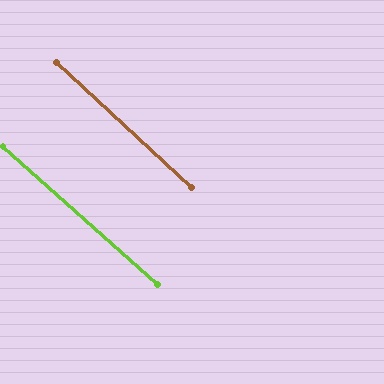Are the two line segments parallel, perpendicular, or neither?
Parallel — their directions differ by only 1.1°.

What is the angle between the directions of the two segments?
Approximately 1 degree.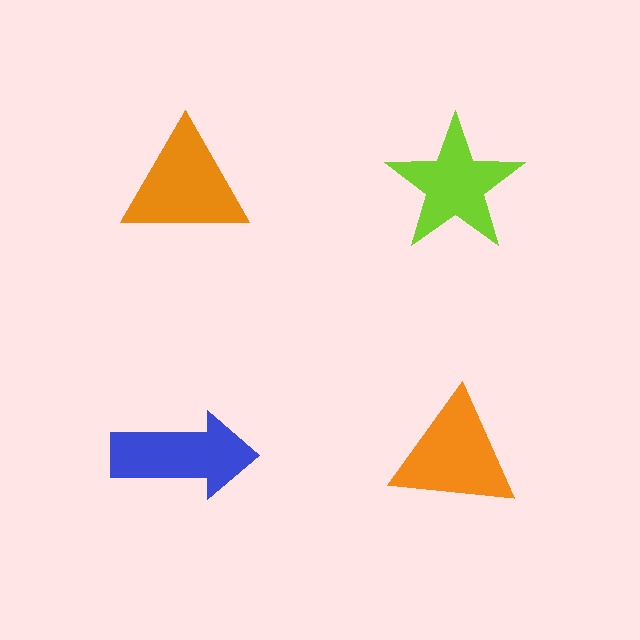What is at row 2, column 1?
A blue arrow.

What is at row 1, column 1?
An orange triangle.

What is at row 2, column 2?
An orange triangle.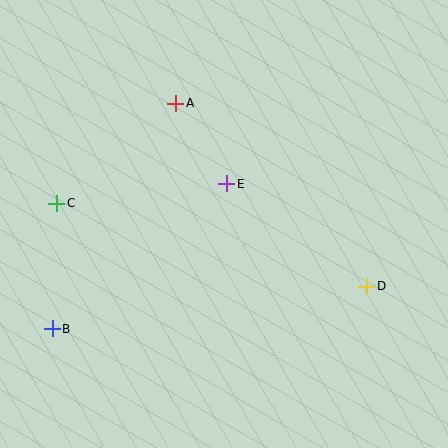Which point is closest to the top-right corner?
Point E is closest to the top-right corner.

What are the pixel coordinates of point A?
Point A is at (176, 103).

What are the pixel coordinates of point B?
Point B is at (52, 329).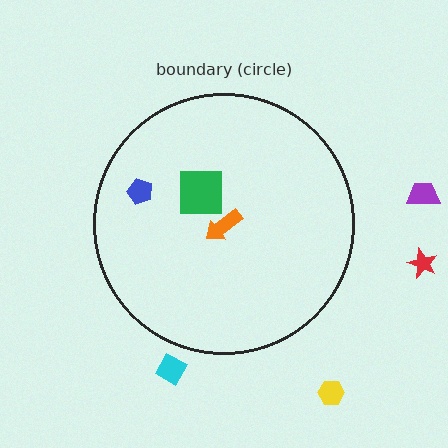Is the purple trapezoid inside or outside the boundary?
Outside.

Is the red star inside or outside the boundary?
Outside.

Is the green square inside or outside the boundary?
Inside.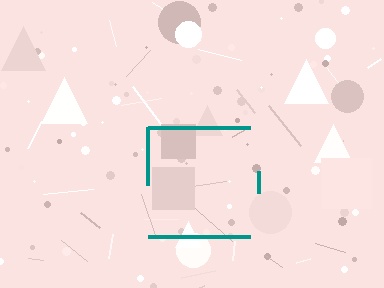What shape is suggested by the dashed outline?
The dashed outline suggests a square.